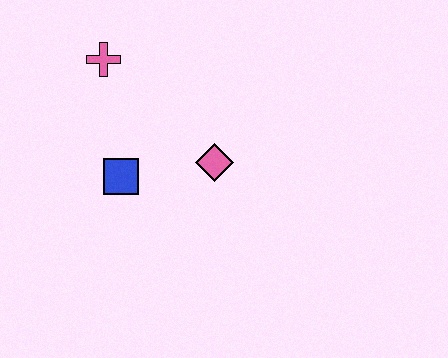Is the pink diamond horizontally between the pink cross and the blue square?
No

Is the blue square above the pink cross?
No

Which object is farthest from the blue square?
The pink cross is farthest from the blue square.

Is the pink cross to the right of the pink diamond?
No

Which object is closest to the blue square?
The pink diamond is closest to the blue square.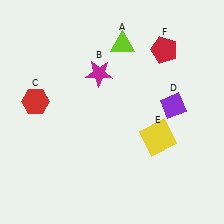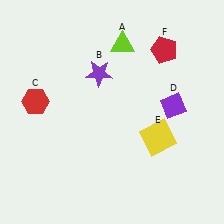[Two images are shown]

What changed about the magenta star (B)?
In Image 1, B is magenta. In Image 2, it changed to purple.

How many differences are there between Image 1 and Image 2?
There is 1 difference between the two images.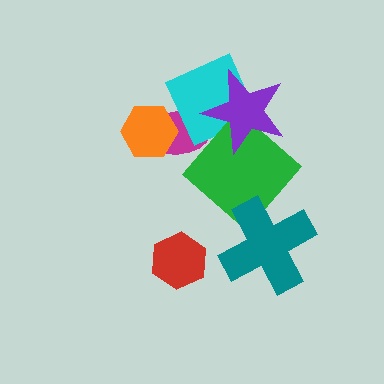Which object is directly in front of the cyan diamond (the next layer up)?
The green diamond is directly in front of the cyan diamond.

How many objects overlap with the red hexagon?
0 objects overlap with the red hexagon.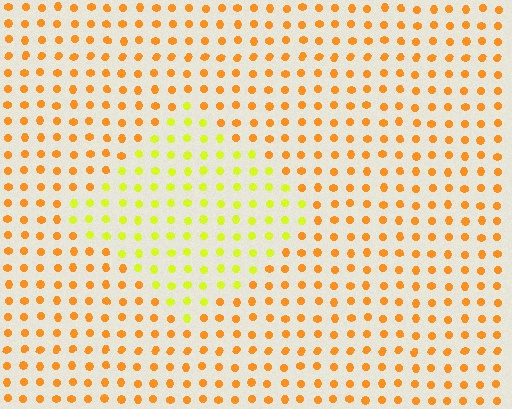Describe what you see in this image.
The image is filled with small orange elements in a uniform arrangement. A diamond-shaped region is visible where the elements are tinted to a slightly different hue, forming a subtle color boundary.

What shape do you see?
I see a diamond.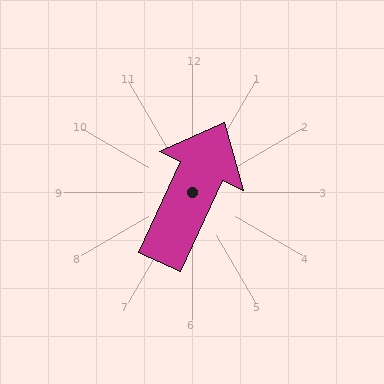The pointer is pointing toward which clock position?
Roughly 1 o'clock.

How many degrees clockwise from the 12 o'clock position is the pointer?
Approximately 25 degrees.